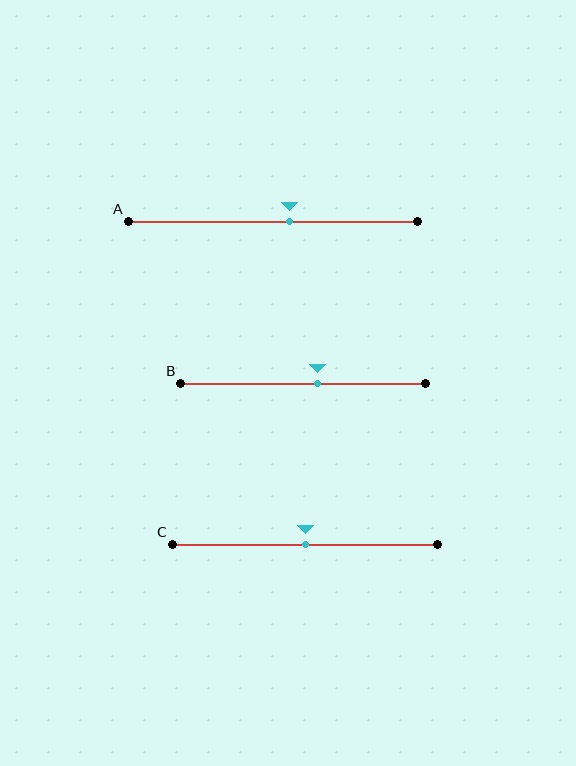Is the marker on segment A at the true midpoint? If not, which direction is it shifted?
No, the marker on segment A is shifted to the right by about 6% of the segment length.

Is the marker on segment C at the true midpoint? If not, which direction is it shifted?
Yes, the marker on segment C is at the true midpoint.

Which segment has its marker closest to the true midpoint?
Segment C has its marker closest to the true midpoint.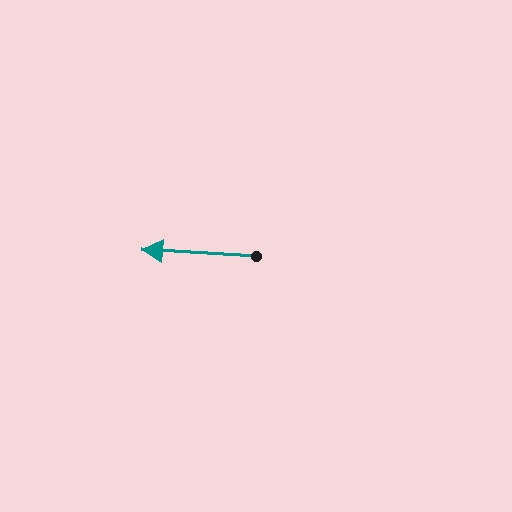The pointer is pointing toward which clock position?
Roughly 9 o'clock.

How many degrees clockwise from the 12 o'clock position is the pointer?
Approximately 273 degrees.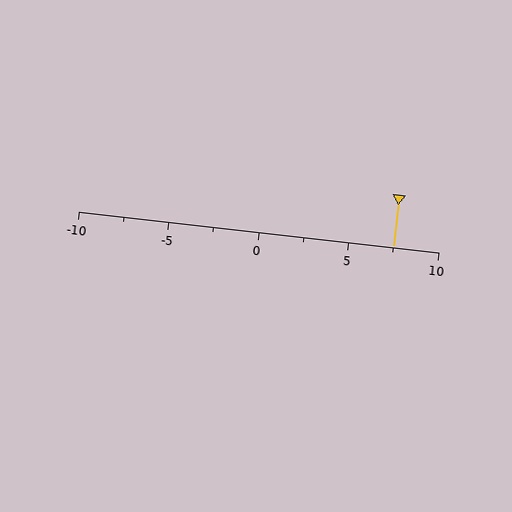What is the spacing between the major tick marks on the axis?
The major ticks are spaced 5 apart.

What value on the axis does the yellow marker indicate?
The marker indicates approximately 7.5.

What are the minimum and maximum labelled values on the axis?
The axis runs from -10 to 10.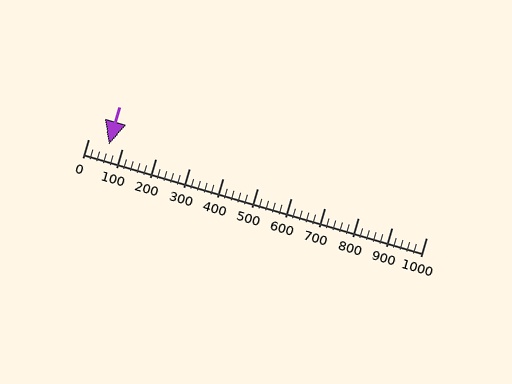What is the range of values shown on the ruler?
The ruler shows values from 0 to 1000.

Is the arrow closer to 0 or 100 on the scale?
The arrow is closer to 100.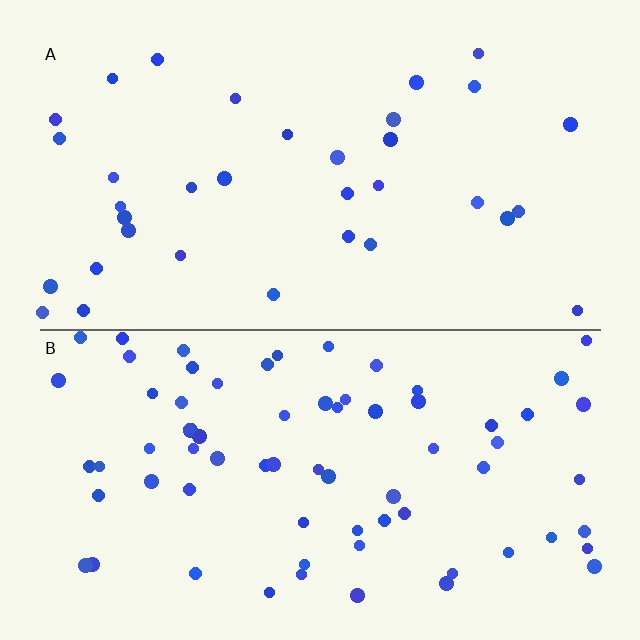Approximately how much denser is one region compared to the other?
Approximately 2.1× — region B over region A.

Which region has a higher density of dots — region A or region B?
B (the bottom).